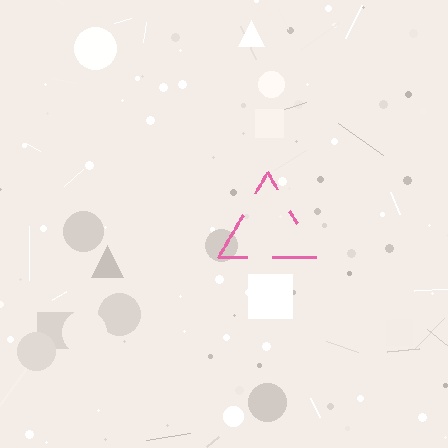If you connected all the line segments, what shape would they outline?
They would outline a triangle.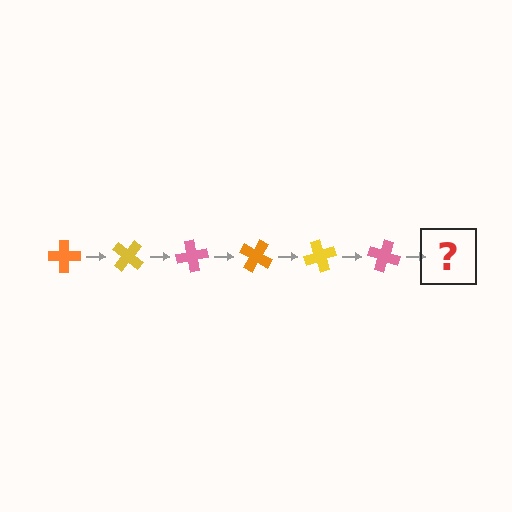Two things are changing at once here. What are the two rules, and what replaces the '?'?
The two rules are that it rotates 40 degrees each step and the color cycles through orange, yellow, and pink. The '?' should be an orange cross, rotated 240 degrees from the start.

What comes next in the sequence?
The next element should be an orange cross, rotated 240 degrees from the start.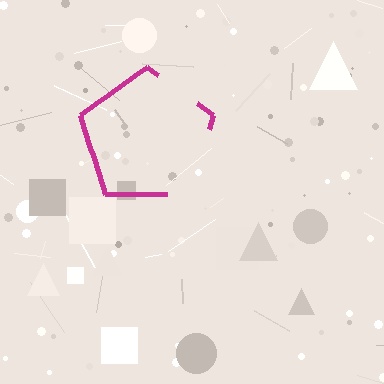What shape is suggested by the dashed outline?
The dashed outline suggests a pentagon.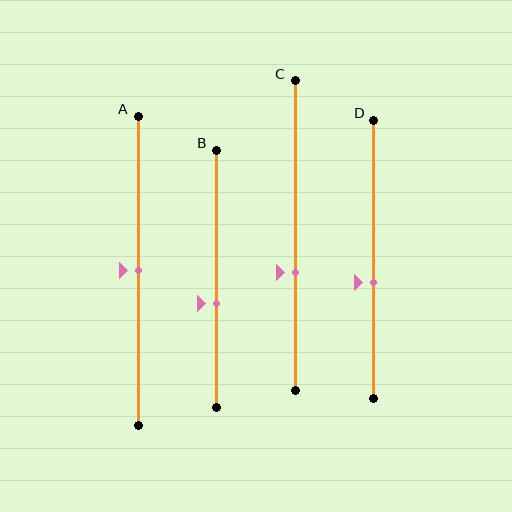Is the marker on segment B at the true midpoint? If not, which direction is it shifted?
No, the marker on segment B is shifted downward by about 10% of the segment length.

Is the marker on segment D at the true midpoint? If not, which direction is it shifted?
No, the marker on segment D is shifted downward by about 8% of the segment length.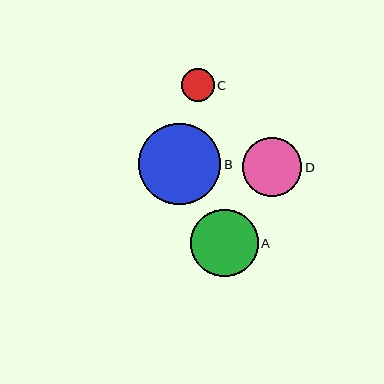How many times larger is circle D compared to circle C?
Circle D is approximately 1.8 times the size of circle C.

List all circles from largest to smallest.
From largest to smallest: B, A, D, C.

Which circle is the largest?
Circle B is the largest with a size of approximately 82 pixels.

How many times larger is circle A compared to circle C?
Circle A is approximately 2.1 times the size of circle C.